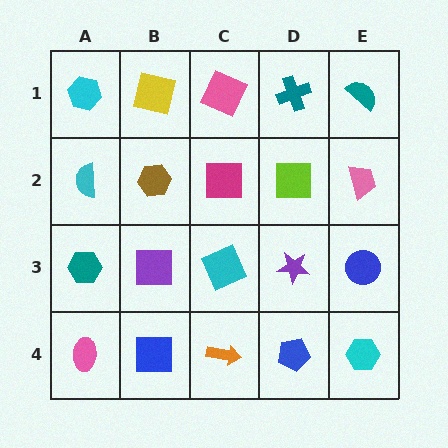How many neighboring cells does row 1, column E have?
2.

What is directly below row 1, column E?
A pink trapezoid.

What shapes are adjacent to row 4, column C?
A cyan square (row 3, column C), a blue square (row 4, column B), a blue pentagon (row 4, column D).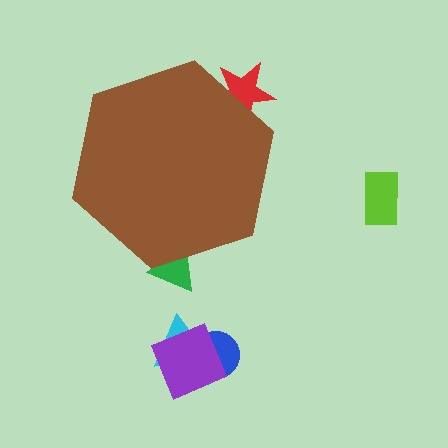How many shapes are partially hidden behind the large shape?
2 shapes are partially hidden.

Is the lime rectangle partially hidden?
No, the lime rectangle is fully visible.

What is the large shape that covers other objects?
A brown hexagon.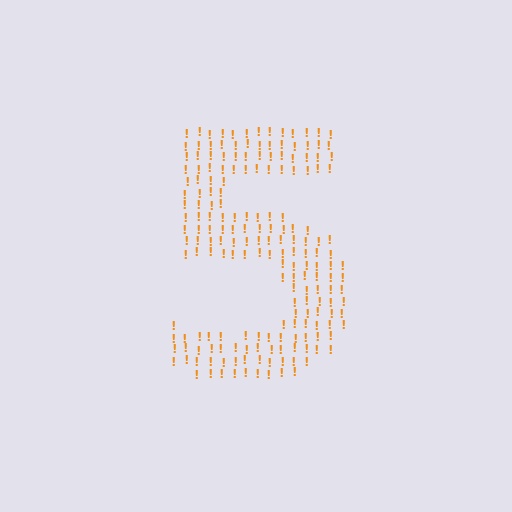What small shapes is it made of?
It is made of small exclamation marks.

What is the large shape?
The large shape is the digit 5.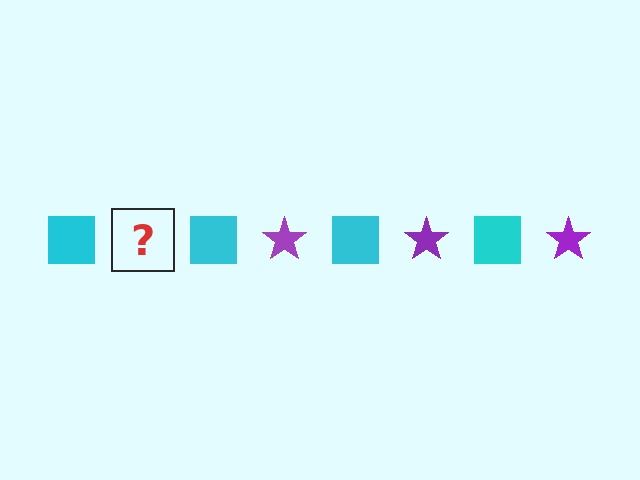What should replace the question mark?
The question mark should be replaced with a purple star.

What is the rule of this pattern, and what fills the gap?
The rule is that the pattern alternates between cyan square and purple star. The gap should be filled with a purple star.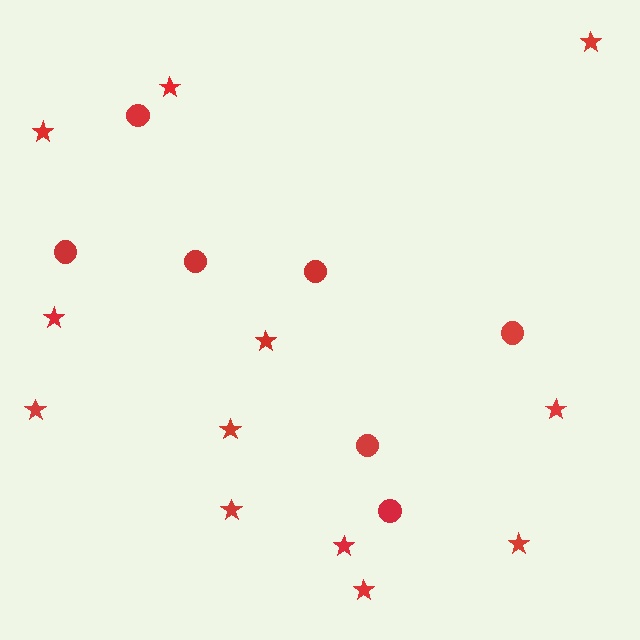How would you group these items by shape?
There are 2 groups: one group of circles (7) and one group of stars (12).